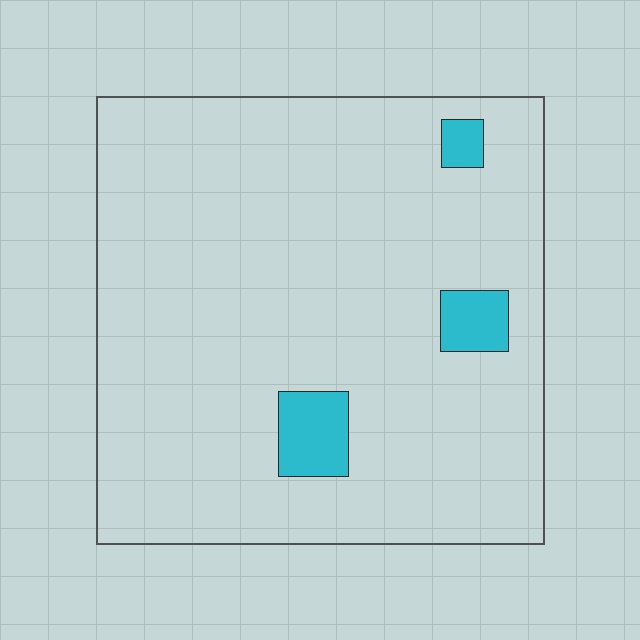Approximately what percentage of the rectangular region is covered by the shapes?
Approximately 5%.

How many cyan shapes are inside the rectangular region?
3.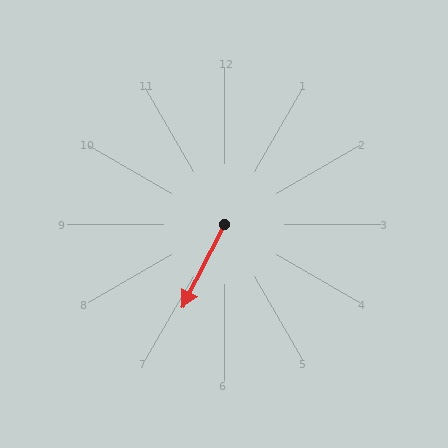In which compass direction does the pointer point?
Southwest.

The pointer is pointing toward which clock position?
Roughly 7 o'clock.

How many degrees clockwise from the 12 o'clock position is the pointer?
Approximately 207 degrees.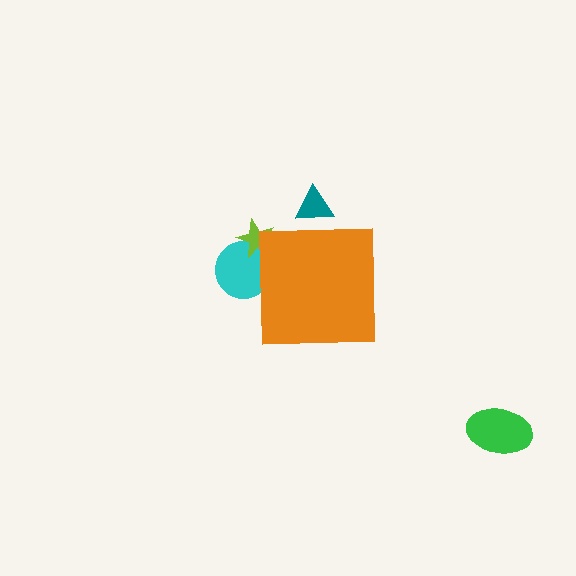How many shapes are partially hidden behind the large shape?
3 shapes are partially hidden.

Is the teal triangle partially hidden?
Yes, the teal triangle is partially hidden behind the orange square.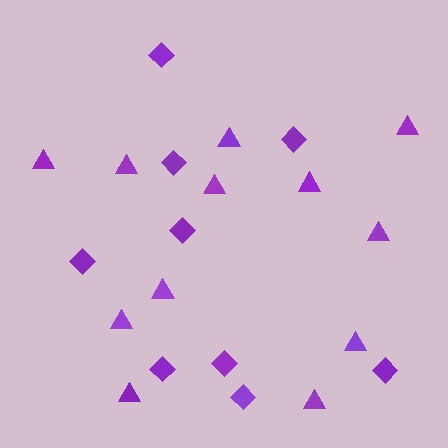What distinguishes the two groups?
There are 2 groups: one group of diamonds (9) and one group of triangles (12).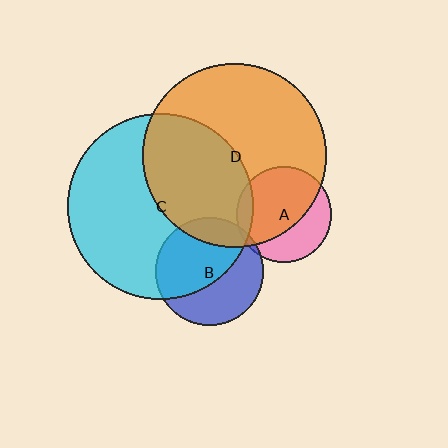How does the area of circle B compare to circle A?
Approximately 1.3 times.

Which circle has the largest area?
Circle C (cyan).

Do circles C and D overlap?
Yes.